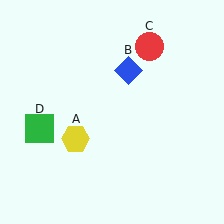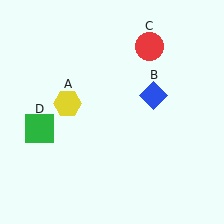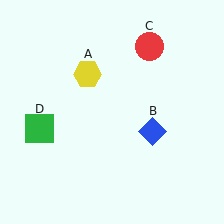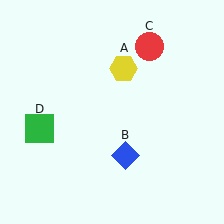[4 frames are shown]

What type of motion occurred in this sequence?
The yellow hexagon (object A), blue diamond (object B) rotated clockwise around the center of the scene.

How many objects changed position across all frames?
2 objects changed position: yellow hexagon (object A), blue diamond (object B).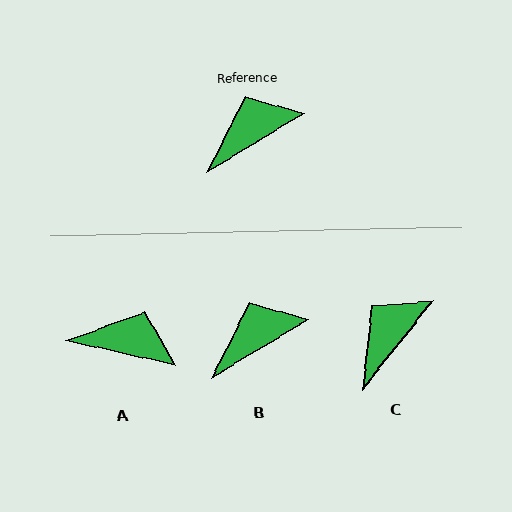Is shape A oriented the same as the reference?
No, it is off by about 44 degrees.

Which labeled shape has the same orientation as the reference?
B.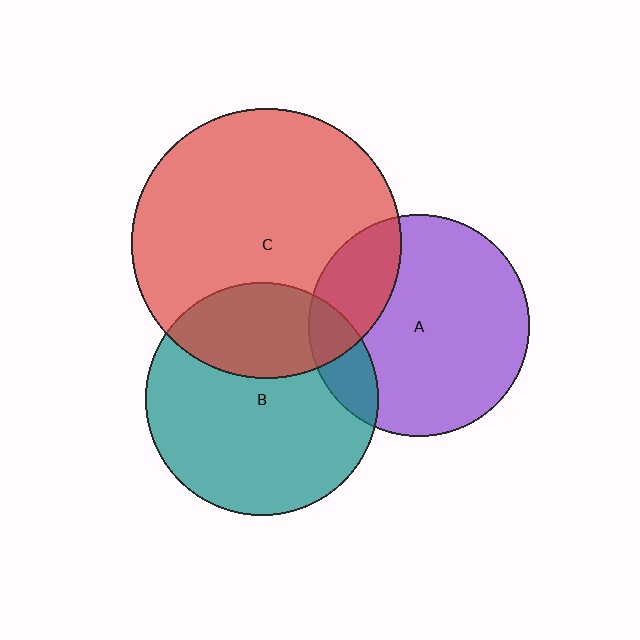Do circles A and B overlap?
Yes.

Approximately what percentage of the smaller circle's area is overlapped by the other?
Approximately 15%.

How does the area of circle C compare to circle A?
Approximately 1.5 times.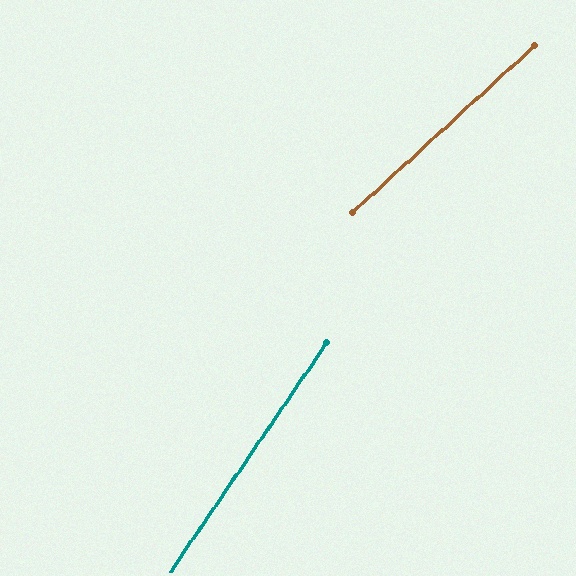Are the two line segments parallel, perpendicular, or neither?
Neither parallel nor perpendicular — they differ by about 13°.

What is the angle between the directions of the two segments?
Approximately 13 degrees.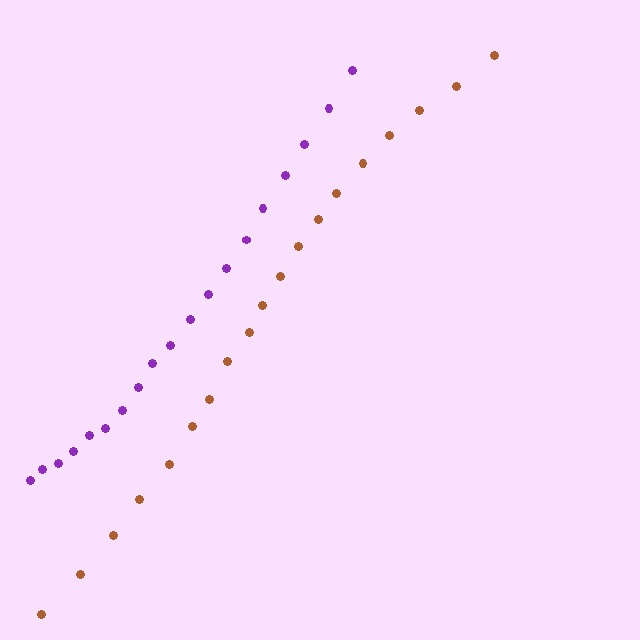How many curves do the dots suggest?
There are 2 distinct paths.